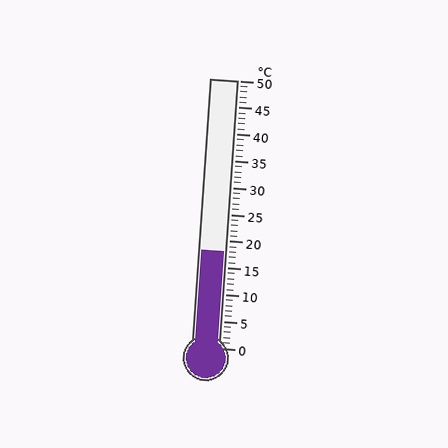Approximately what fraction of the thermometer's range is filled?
The thermometer is filled to approximately 35% of its range.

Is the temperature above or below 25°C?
The temperature is below 25°C.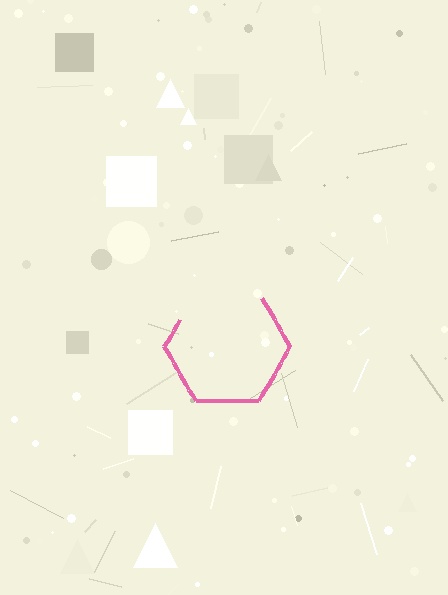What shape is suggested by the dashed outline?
The dashed outline suggests a hexagon.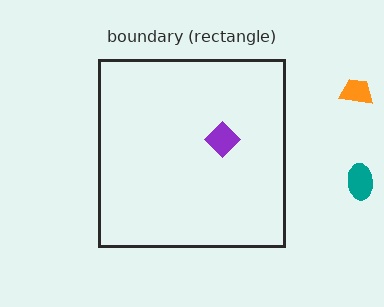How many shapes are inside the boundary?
1 inside, 2 outside.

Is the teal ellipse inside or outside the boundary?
Outside.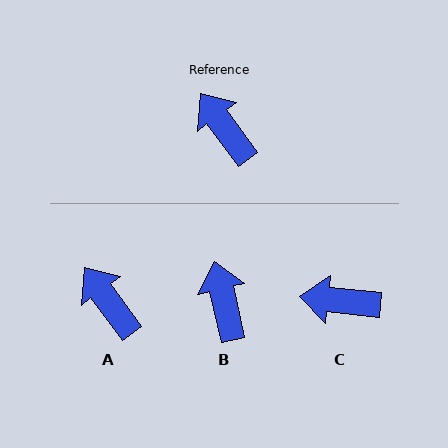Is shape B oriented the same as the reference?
No, it is off by about 23 degrees.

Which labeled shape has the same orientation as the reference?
A.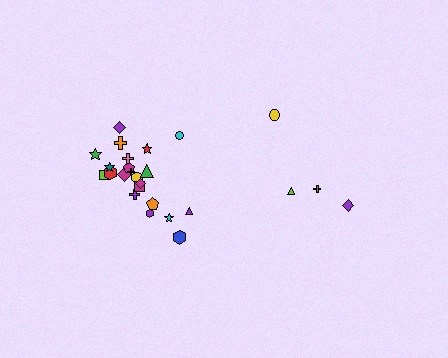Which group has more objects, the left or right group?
The left group.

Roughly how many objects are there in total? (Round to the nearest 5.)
Roughly 25 objects in total.